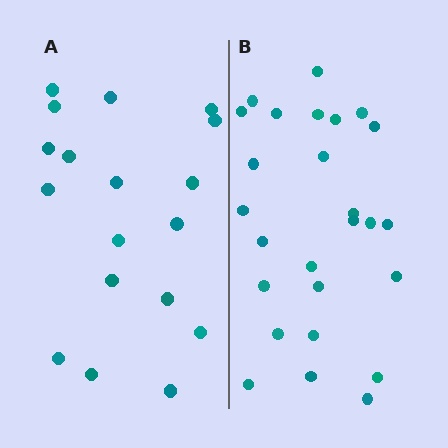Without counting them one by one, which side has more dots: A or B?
Region B (the right region) has more dots.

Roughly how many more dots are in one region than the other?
Region B has roughly 8 or so more dots than region A.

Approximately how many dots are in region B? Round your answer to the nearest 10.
About 30 dots. (The exact count is 26, which rounds to 30.)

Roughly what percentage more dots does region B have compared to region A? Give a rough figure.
About 45% more.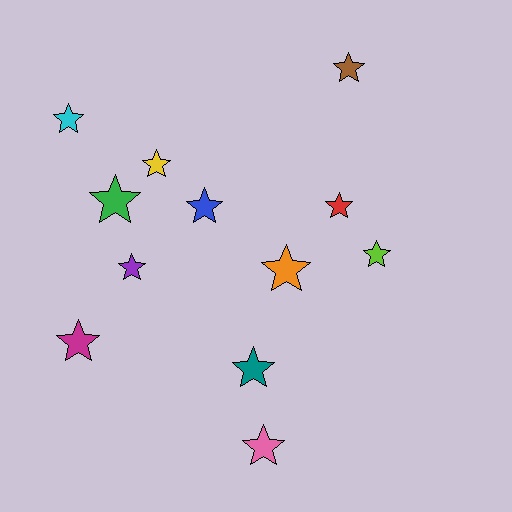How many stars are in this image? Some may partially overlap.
There are 12 stars.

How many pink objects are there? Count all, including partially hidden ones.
There is 1 pink object.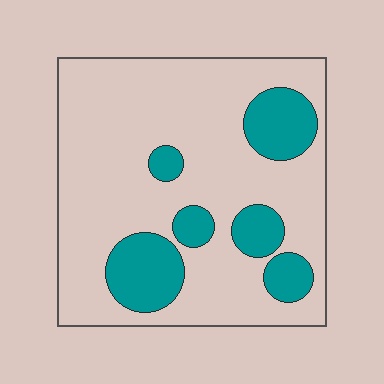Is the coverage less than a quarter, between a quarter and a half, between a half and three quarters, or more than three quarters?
Less than a quarter.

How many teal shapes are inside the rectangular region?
6.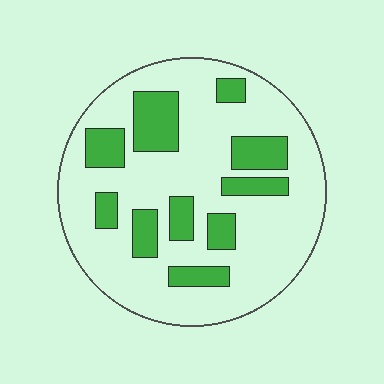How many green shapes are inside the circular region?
10.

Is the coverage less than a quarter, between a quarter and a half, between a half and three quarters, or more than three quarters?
Less than a quarter.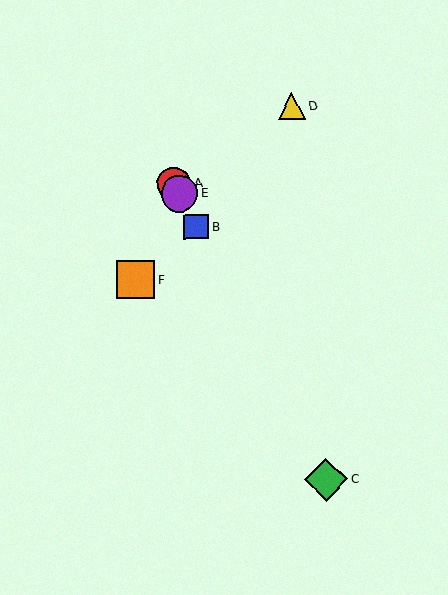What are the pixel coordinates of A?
Object A is at (174, 184).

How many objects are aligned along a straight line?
4 objects (A, B, C, E) are aligned along a straight line.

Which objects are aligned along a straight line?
Objects A, B, C, E are aligned along a straight line.